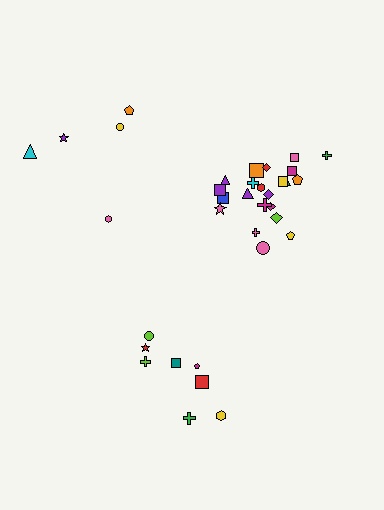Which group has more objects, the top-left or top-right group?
The top-right group.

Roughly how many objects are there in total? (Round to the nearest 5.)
Roughly 35 objects in total.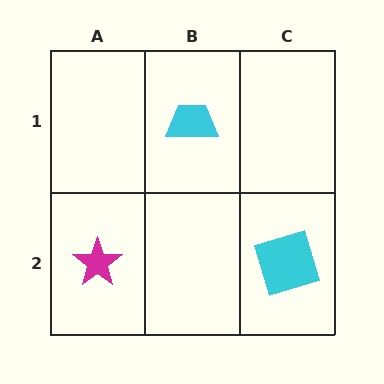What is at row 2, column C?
A cyan square.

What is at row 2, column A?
A magenta star.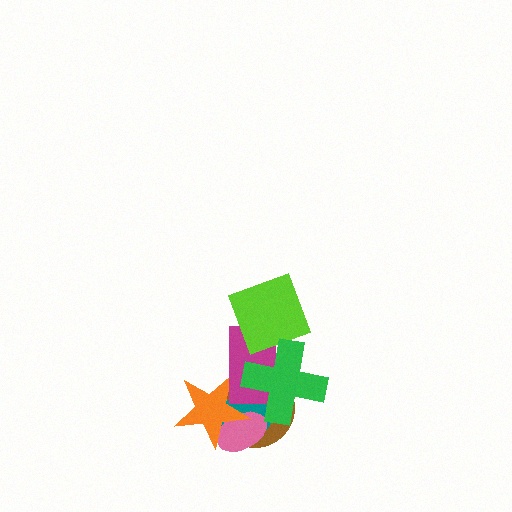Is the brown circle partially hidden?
Yes, it is partially covered by another shape.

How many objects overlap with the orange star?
4 objects overlap with the orange star.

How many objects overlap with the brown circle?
5 objects overlap with the brown circle.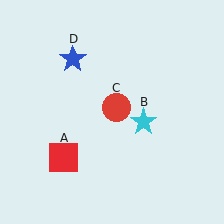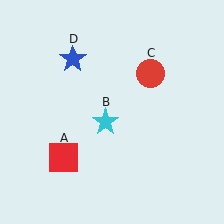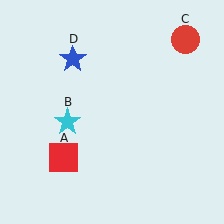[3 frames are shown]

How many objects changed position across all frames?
2 objects changed position: cyan star (object B), red circle (object C).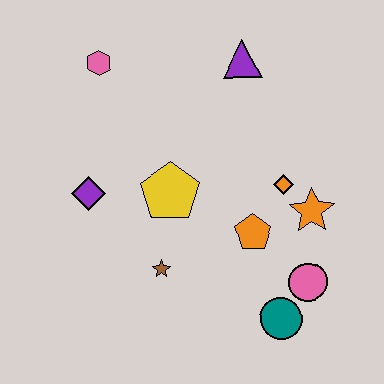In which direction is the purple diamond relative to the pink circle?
The purple diamond is to the left of the pink circle.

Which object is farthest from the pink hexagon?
The teal circle is farthest from the pink hexagon.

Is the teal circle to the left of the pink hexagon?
No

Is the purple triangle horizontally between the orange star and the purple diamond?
Yes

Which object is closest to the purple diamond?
The yellow pentagon is closest to the purple diamond.